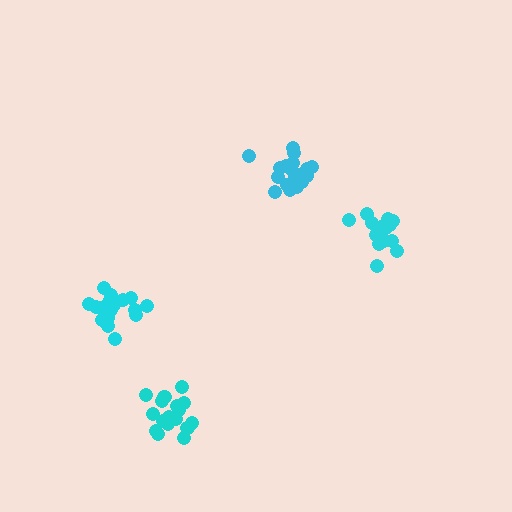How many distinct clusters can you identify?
There are 4 distinct clusters.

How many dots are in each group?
Group 1: 20 dots, Group 2: 20 dots, Group 3: 15 dots, Group 4: 17 dots (72 total).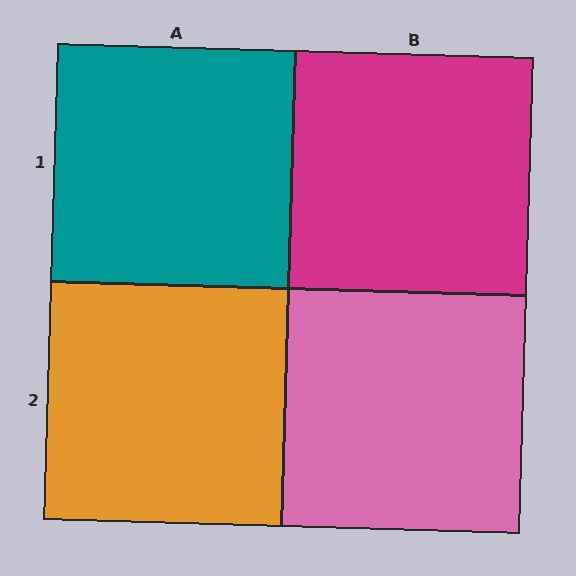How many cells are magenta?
1 cell is magenta.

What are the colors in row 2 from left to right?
Orange, pink.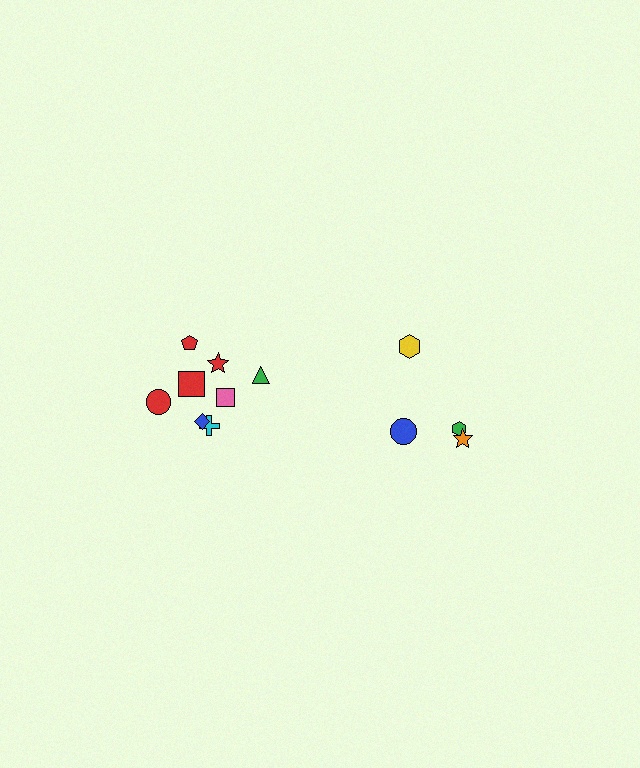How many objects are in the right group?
There are 4 objects.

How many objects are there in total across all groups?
There are 12 objects.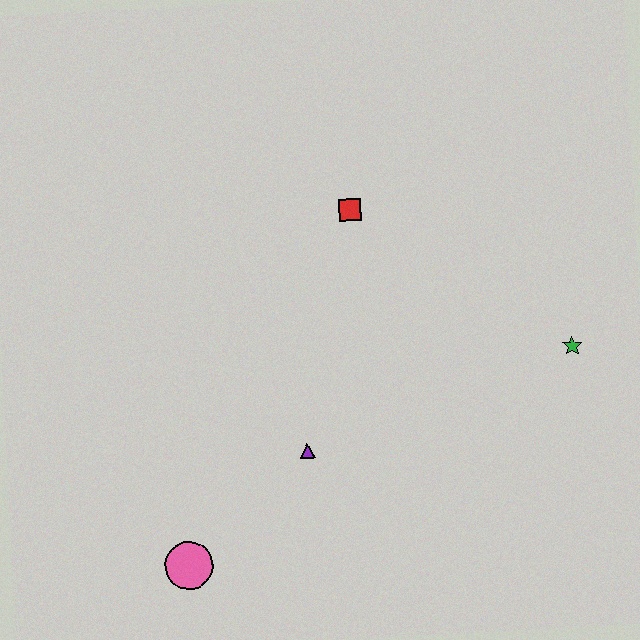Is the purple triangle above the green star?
No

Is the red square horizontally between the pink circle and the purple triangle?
No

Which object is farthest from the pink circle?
The green star is farthest from the pink circle.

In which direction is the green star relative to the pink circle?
The green star is to the right of the pink circle.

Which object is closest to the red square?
The purple triangle is closest to the red square.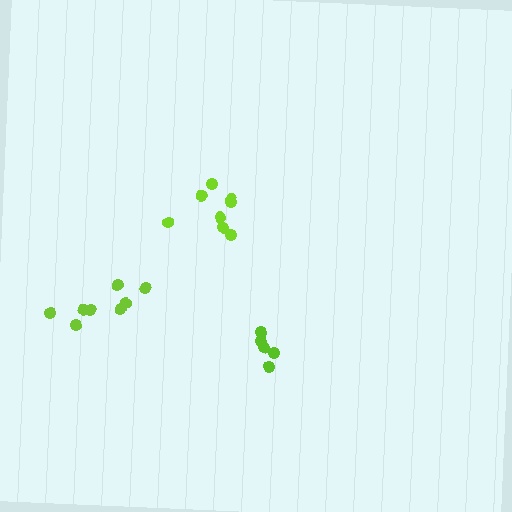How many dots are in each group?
Group 1: 5 dots, Group 2: 8 dots, Group 3: 8 dots (21 total).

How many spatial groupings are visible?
There are 3 spatial groupings.